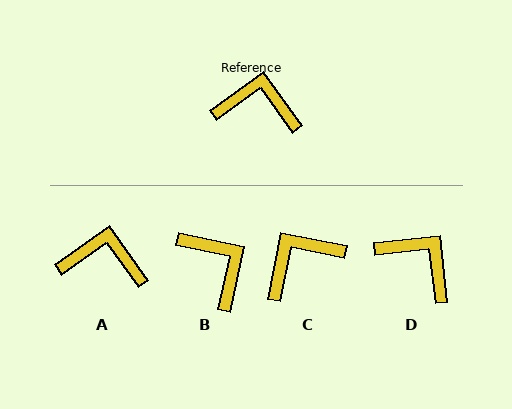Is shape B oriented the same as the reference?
No, it is off by about 47 degrees.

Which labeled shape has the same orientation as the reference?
A.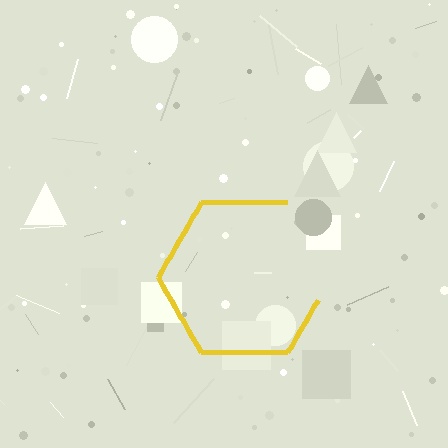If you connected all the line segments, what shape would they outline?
They would outline a hexagon.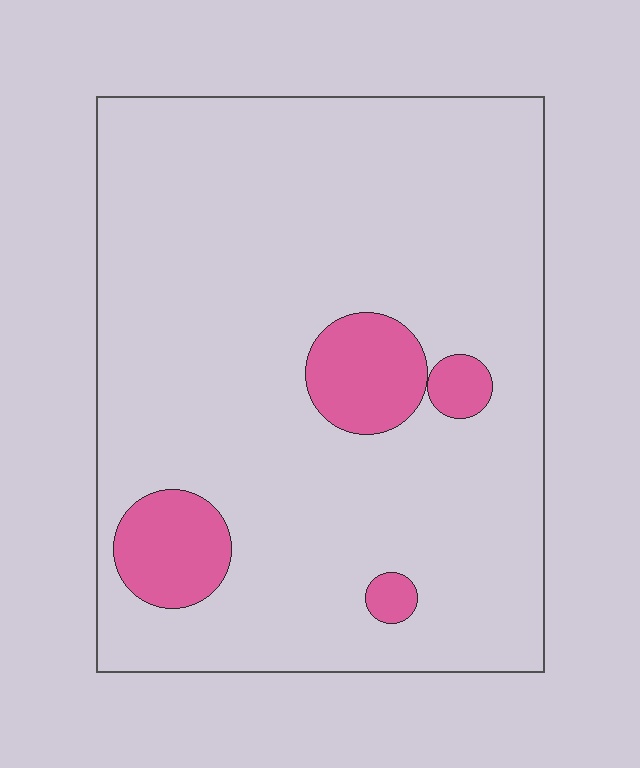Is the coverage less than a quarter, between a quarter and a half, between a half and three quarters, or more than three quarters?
Less than a quarter.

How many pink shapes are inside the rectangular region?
4.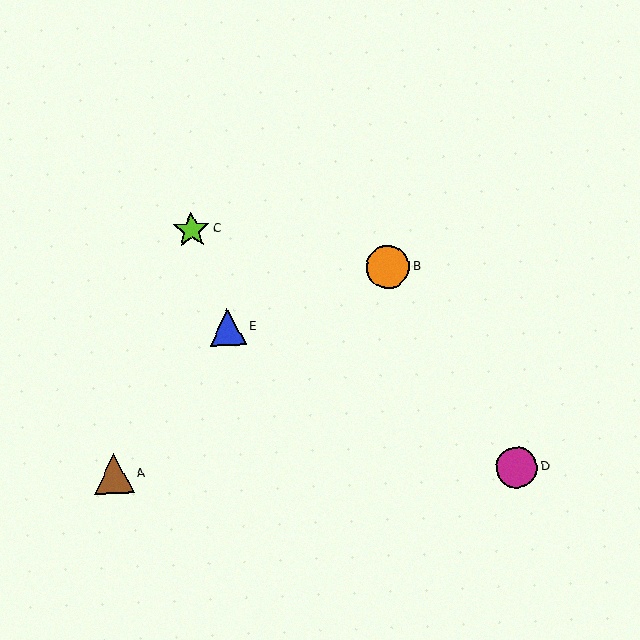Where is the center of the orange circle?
The center of the orange circle is at (388, 267).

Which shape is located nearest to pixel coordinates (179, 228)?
The lime star (labeled C) at (191, 230) is nearest to that location.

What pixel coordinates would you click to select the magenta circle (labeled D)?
Click at (517, 468) to select the magenta circle D.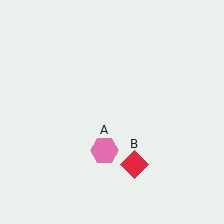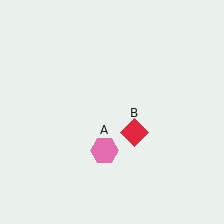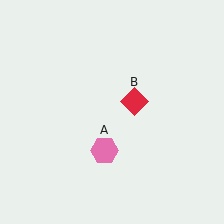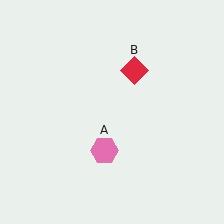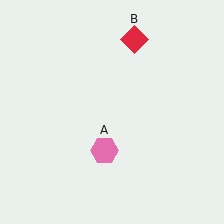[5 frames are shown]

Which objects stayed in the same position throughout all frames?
Pink hexagon (object A) remained stationary.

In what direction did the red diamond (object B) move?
The red diamond (object B) moved up.